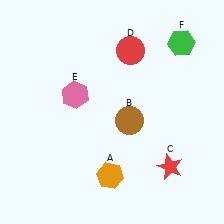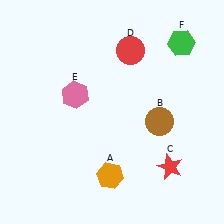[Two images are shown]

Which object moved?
The brown circle (B) moved right.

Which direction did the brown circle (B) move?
The brown circle (B) moved right.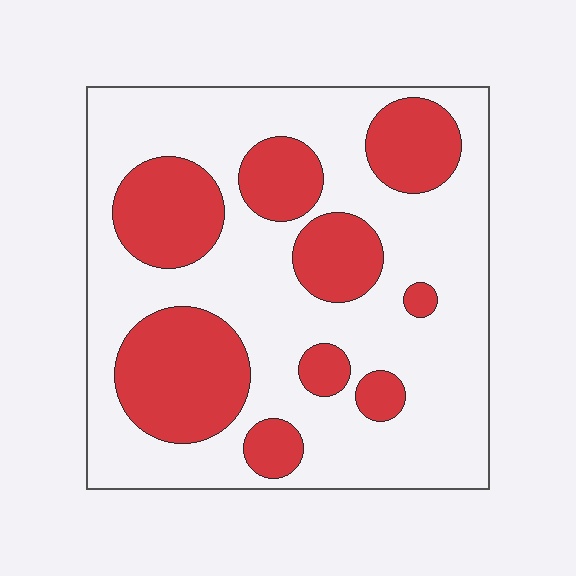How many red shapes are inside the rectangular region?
9.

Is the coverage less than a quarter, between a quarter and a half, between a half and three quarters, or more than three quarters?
Between a quarter and a half.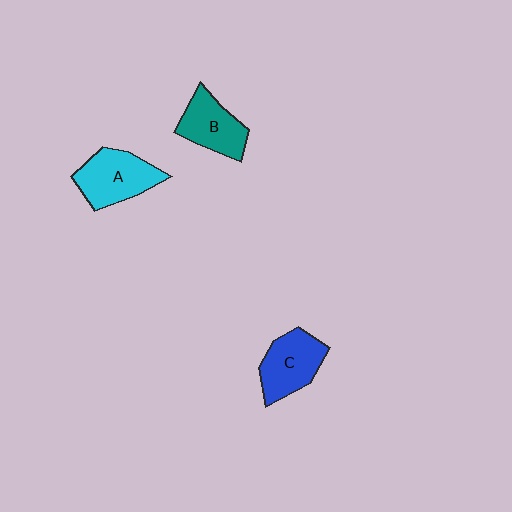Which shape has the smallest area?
Shape B (teal).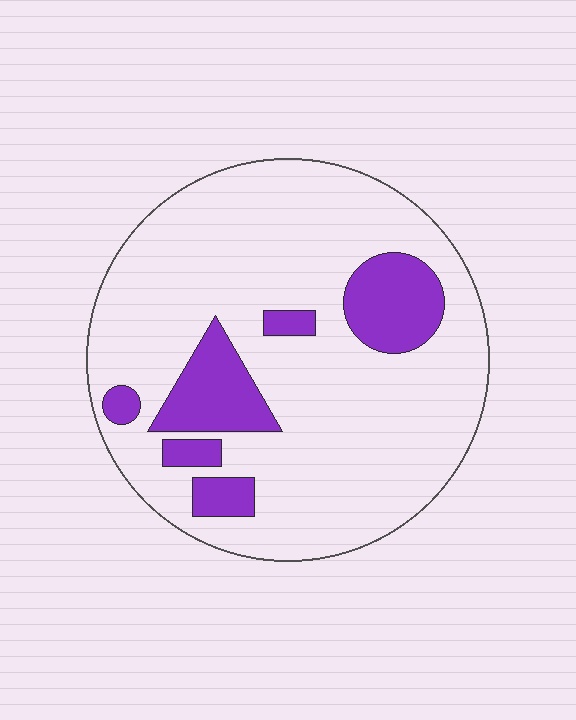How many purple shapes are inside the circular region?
6.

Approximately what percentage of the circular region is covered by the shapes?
Approximately 20%.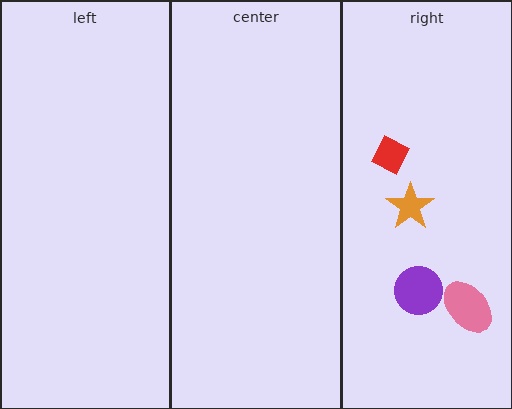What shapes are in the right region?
The pink ellipse, the purple circle, the red diamond, the orange star.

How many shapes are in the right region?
4.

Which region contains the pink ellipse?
The right region.